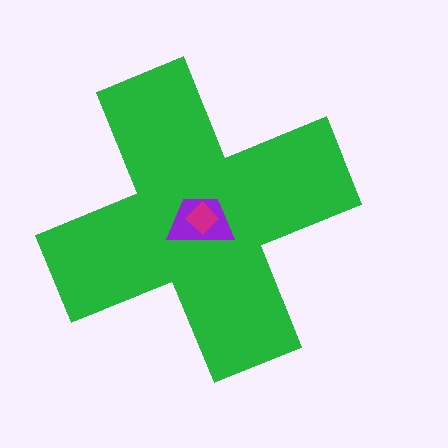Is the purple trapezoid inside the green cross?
Yes.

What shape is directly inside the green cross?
The purple trapezoid.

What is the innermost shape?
The magenta diamond.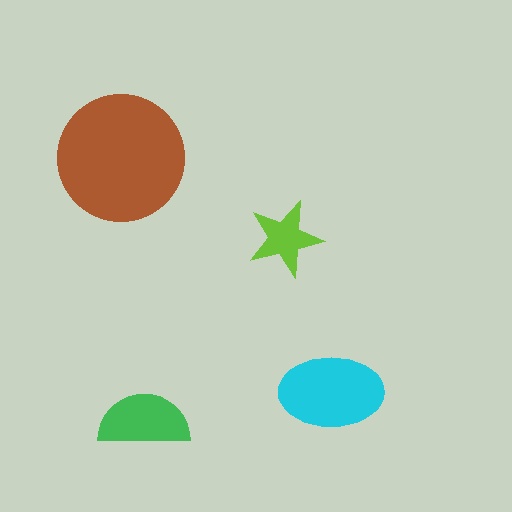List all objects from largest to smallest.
The brown circle, the cyan ellipse, the green semicircle, the lime star.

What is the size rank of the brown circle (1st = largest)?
1st.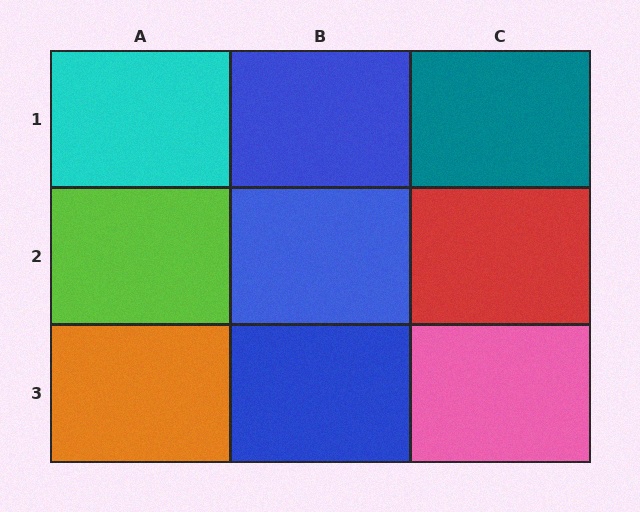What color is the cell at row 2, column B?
Blue.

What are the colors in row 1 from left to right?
Cyan, blue, teal.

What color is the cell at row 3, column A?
Orange.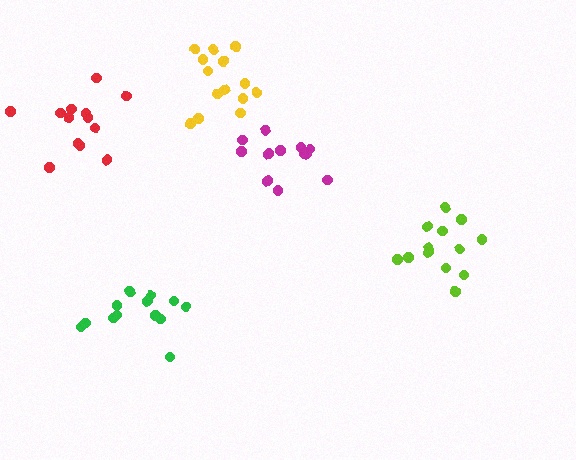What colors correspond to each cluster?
The clusters are colored: yellow, red, lime, green, magenta.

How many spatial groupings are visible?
There are 5 spatial groupings.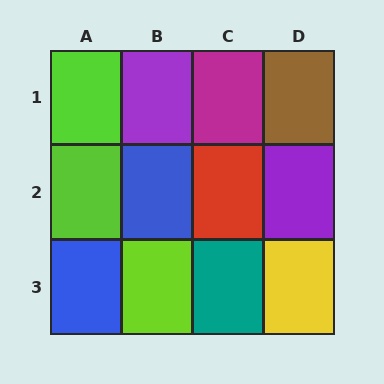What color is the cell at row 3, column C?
Teal.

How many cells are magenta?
1 cell is magenta.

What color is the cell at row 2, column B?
Blue.